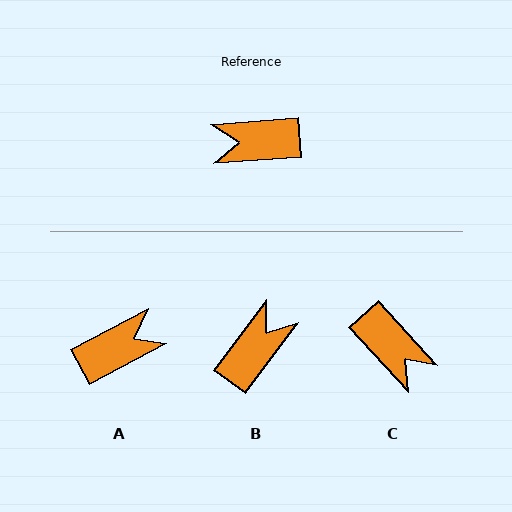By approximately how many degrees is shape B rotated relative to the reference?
Approximately 131 degrees clockwise.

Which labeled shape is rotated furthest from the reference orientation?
A, about 156 degrees away.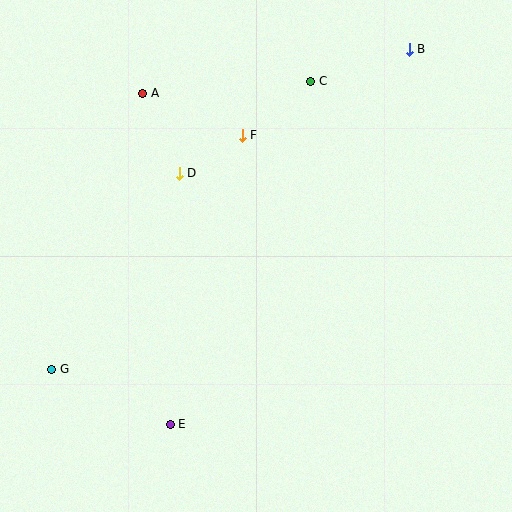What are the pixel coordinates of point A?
Point A is at (143, 93).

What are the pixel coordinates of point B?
Point B is at (409, 49).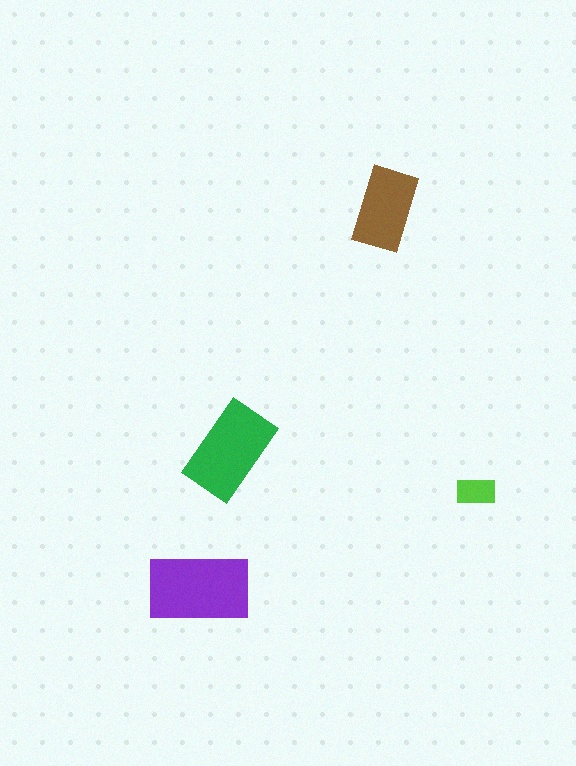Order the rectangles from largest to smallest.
the purple one, the green one, the brown one, the lime one.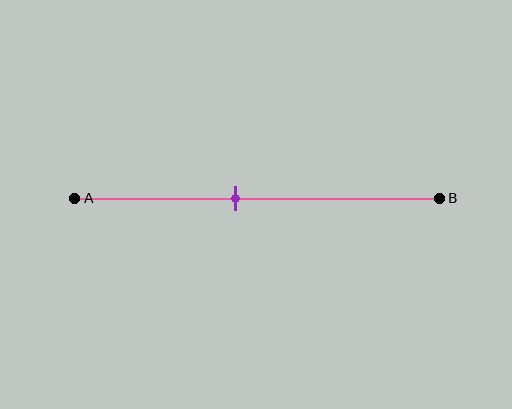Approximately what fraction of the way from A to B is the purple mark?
The purple mark is approximately 45% of the way from A to B.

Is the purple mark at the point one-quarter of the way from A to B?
No, the mark is at about 45% from A, not at the 25% one-quarter point.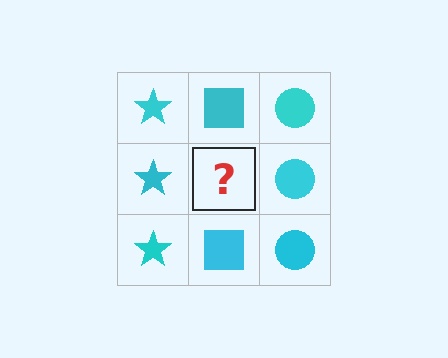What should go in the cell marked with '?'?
The missing cell should contain a cyan square.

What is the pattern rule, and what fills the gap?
The rule is that each column has a consistent shape. The gap should be filled with a cyan square.